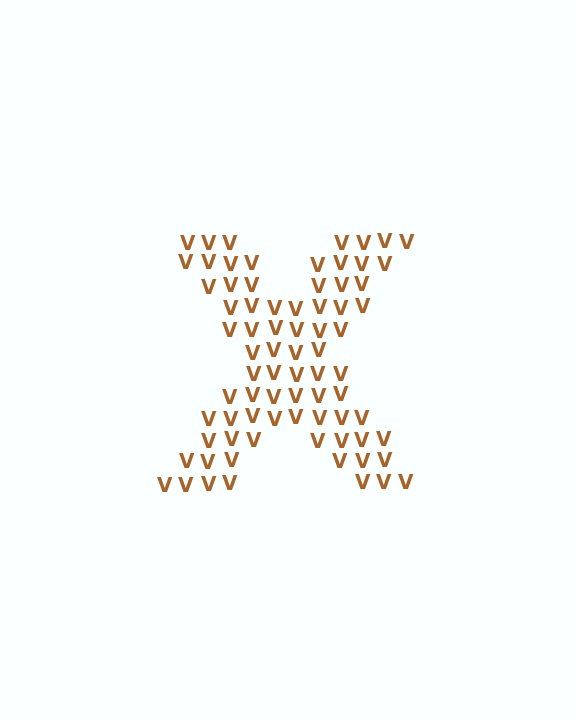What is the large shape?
The large shape is the letter X.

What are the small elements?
The small elements are letter V's.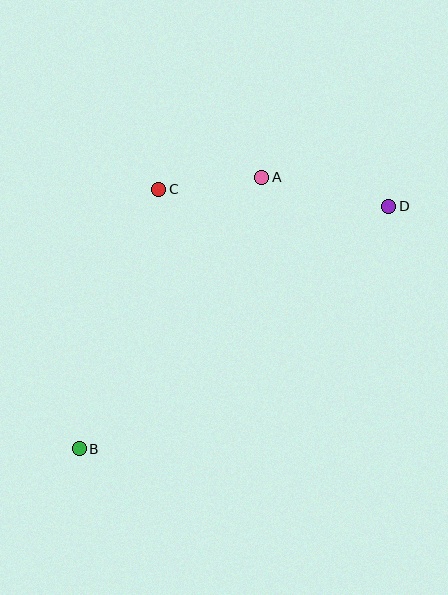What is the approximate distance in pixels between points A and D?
The distance between A and D is approximately 130 pixels.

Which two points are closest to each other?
Points A and C are closest to each other.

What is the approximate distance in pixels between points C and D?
The distance between C and D is approximately 231 pixels.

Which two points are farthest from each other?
Points B and D are farthest from each other.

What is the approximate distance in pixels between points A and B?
The distance between A and B is approximately 327 pixels.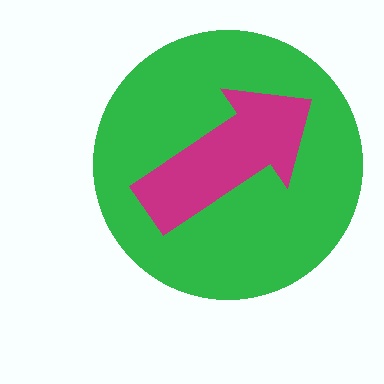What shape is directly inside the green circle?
The magenta arrow.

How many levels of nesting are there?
2.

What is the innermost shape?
The magenta arrow.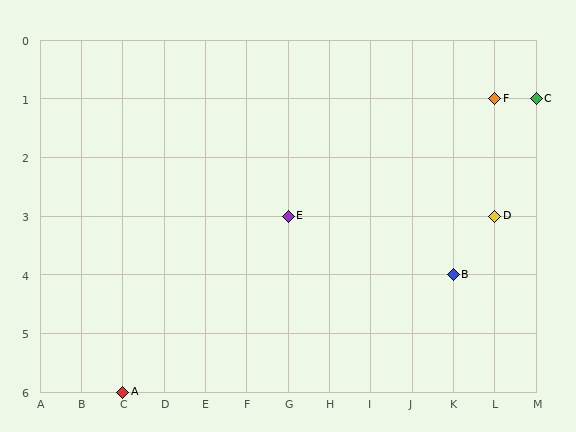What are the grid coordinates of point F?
Point F is at grid coordinates (L, 1).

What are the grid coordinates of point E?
Point E is at grid coordinates (G, 3).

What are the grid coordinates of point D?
Point D is at grid coordinates (L, 3).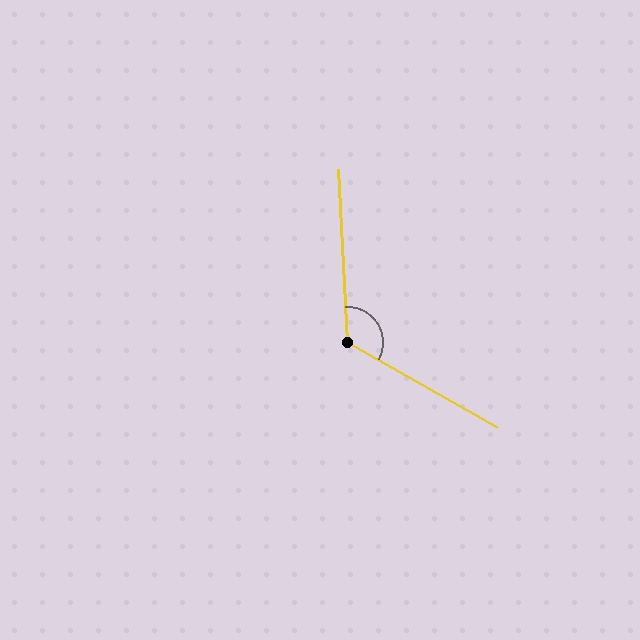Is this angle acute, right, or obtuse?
It is obtuse.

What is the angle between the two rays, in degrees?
Approximately 123 degrees.